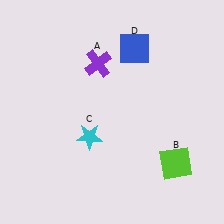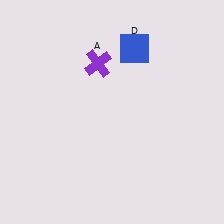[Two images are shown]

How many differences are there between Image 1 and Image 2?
There are 2 differences between the two images.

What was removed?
The lime square (B), the cyan star (C) were removed in Image 2.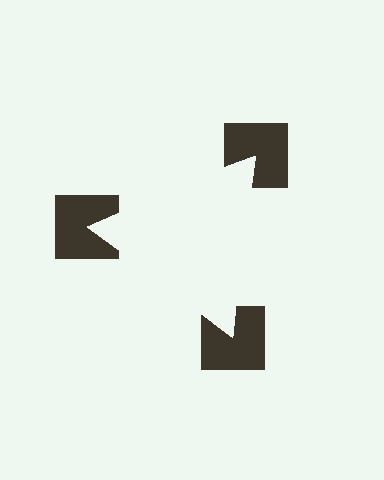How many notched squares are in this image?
There are 3 — one at each vertex of the illusory triangle.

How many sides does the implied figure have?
3 sides.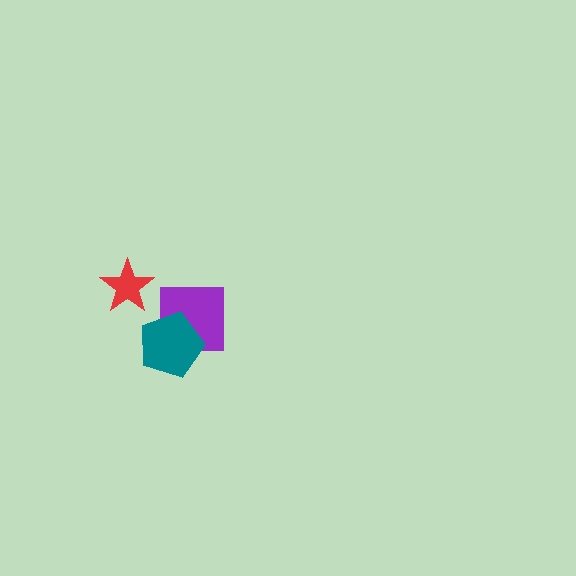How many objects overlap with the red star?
0 objects overlap with the red star.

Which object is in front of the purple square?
The teal pentagon is in front of the purple square.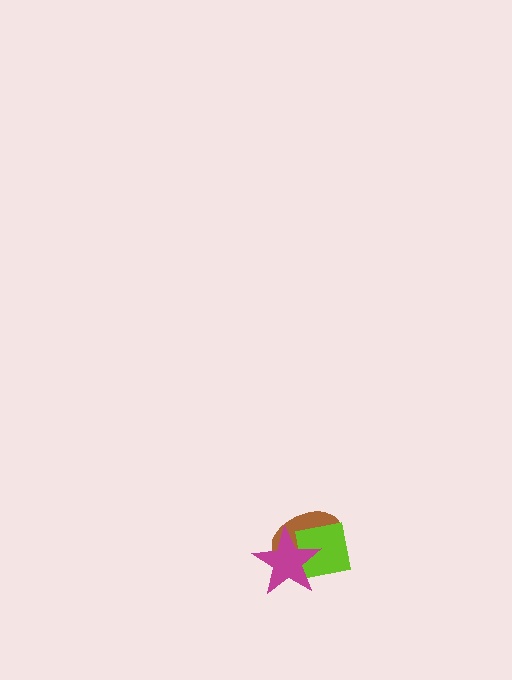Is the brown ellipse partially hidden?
Yes, it is partially covered by another shape.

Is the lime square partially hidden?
Yes, it is partially covered by another shape.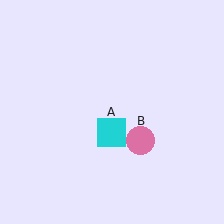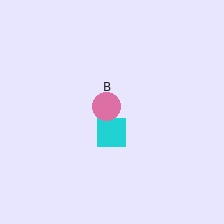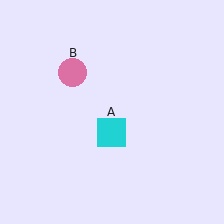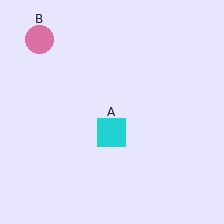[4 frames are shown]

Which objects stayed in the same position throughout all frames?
Cyan square (object A) remained stationary.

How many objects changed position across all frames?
1 object changed position: pink circle (object B).